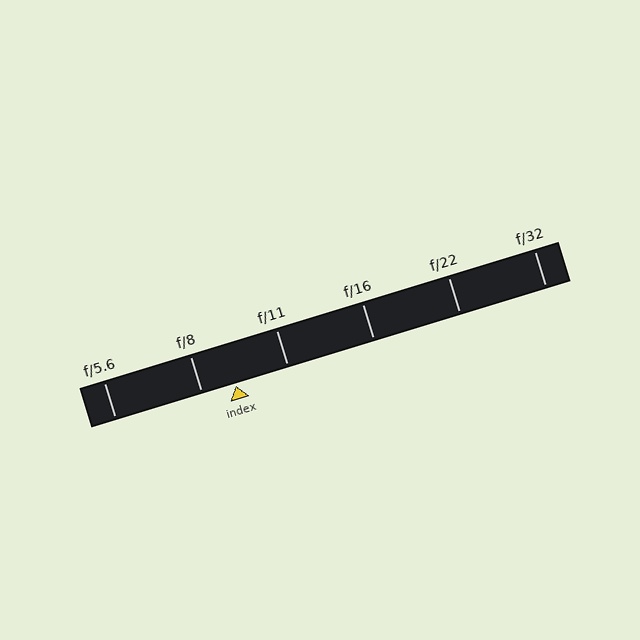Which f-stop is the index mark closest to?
The index mark is closest to f/8.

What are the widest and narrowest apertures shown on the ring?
The widest aperture shown is f/5.6 and the narrowest is f/32.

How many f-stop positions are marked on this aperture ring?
There are 6 f-stop positions marked.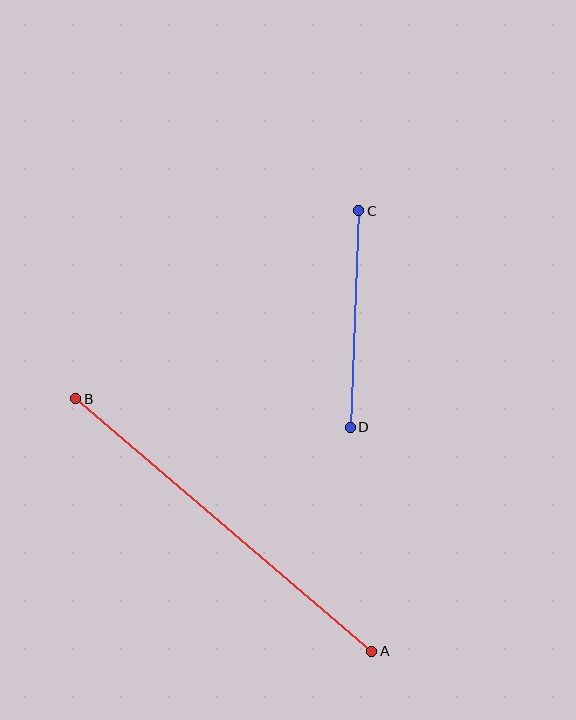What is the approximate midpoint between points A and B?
The midpoint is at approximately (224, 525) pixels.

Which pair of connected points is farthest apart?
Points A and B are farthest apart.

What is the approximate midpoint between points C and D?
The midpoint is at approximately (354, 319) pixels.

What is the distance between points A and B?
The distance is approximately 389 pixels.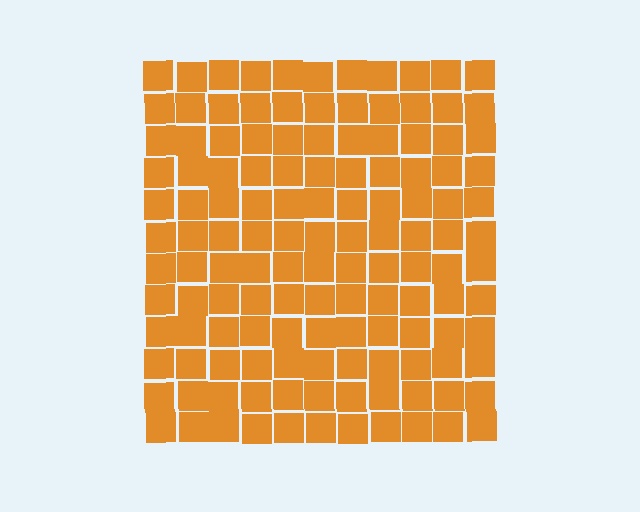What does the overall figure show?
The overall figure shows a square.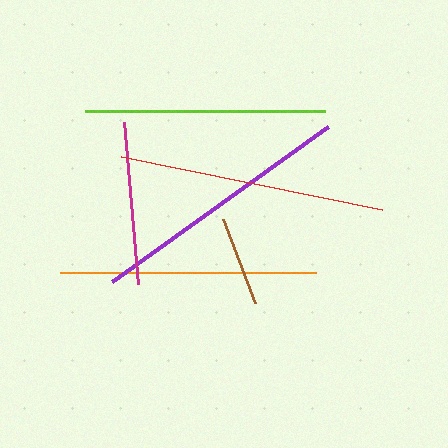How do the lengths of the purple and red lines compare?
The purple and red lines are approximately the same length.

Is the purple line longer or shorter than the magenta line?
The purple line is longer than the magenta line.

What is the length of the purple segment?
The purple segment is approximately 267 pixels long.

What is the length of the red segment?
The red segment is approximately 265 pixels long.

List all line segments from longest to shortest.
From longest to shortest: purple, red, orange, lime, magenta, brown.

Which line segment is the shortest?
The brown line is the shortest at approximately 90 pixels.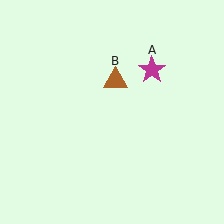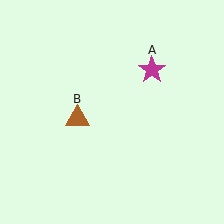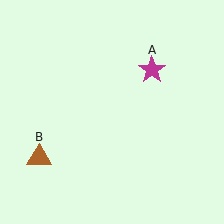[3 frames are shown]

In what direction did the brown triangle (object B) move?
The brown triangle (object B) moved down and to the left.